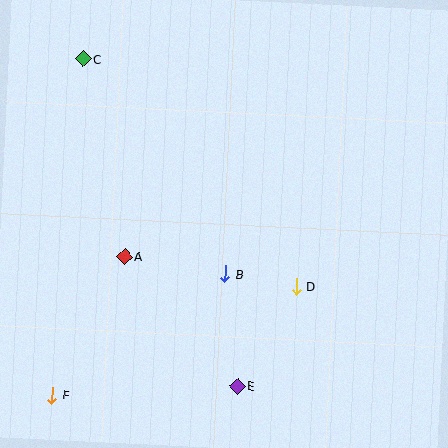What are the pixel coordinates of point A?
Point A is at (125, 256).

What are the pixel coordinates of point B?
Point B is at (225, 274).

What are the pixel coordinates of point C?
Point C is at (83, 58).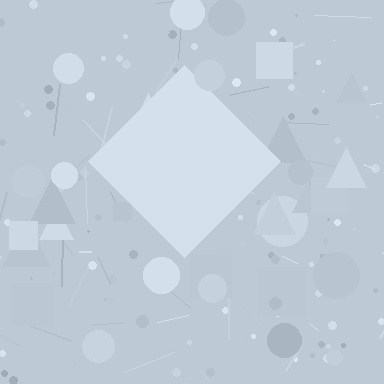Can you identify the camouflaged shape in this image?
The camouflaged shape is a diamond.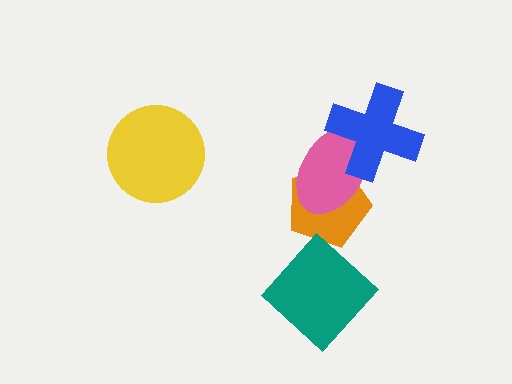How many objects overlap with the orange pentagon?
1 object overlaps with the orange pentagon.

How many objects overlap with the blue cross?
1 object overlaps with the blue cross.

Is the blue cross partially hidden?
No, no other shape covers it.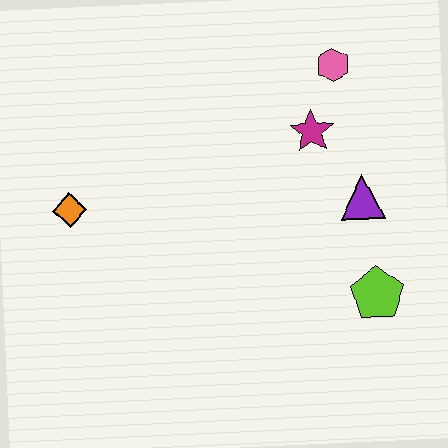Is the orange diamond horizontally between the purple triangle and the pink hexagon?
No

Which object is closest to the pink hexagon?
The magenta star is closest to the pink hexagon.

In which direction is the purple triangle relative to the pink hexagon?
The purple triangle is below the pink hexagon.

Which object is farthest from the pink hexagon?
The orange diamond is farthest from the pink hexagon.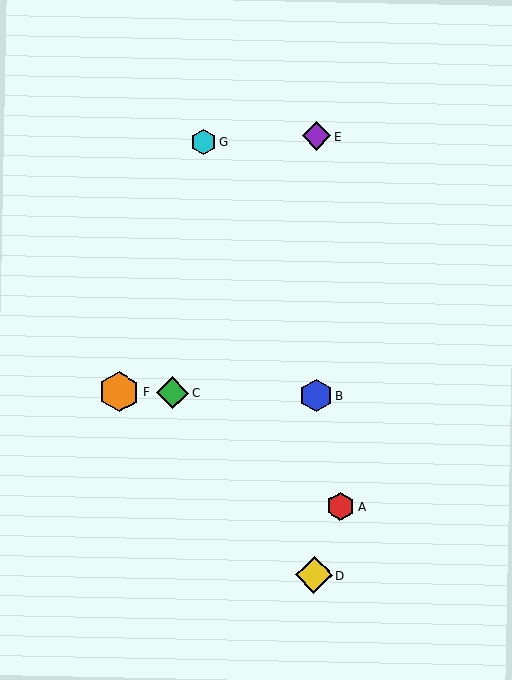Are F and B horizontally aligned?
Yes, both are at y≈392.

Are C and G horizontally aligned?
No, C is at y≈393 and G is at y≈142.